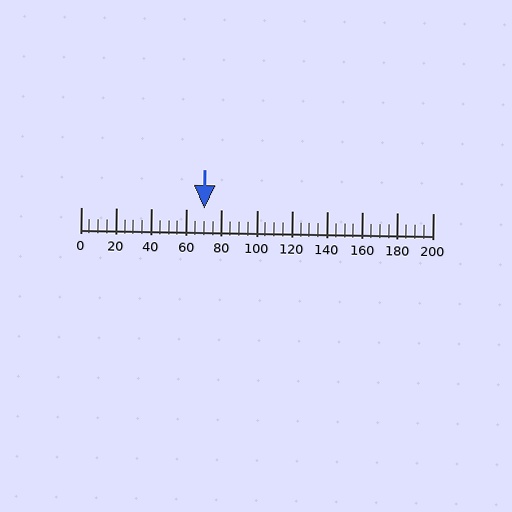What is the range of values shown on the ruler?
The ruler shows values from 0 to 200.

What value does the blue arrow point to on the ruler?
The blue arrow points to approximately 70.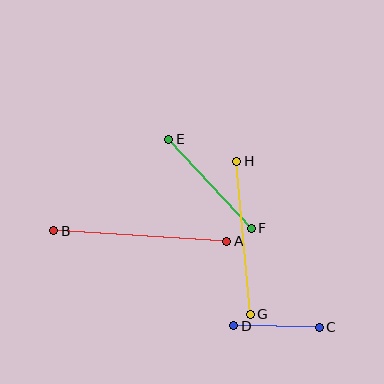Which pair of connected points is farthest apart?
Points A and B are farthest apart.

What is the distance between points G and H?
The distance is approximately 154 pixels.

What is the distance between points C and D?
The distance is approximately 86 pixels.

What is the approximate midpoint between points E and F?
The midpoint is at approximately (210, 184) pixels.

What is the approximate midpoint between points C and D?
The midpoint is at approximately (276, 327) pixels.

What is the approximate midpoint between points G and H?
The midpoint is at approximately (244, 238) pixels.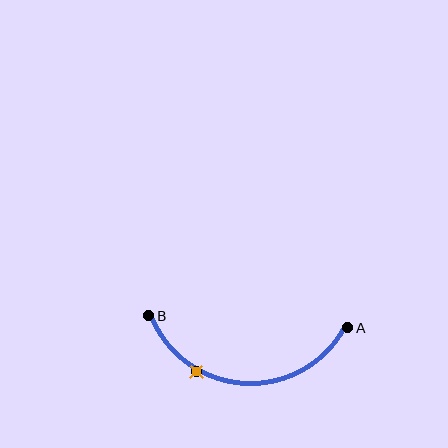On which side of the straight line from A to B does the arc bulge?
The arc bulges below the straight line connecting A and B.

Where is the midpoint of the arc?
The arc midpoint is the point on the curve farthest from the straight line joining A and B. It sits below that line.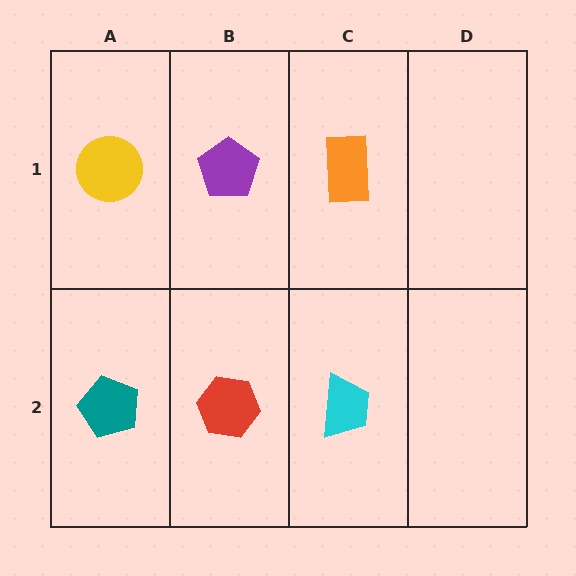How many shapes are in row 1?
3 shapes.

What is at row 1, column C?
An orange rectangle.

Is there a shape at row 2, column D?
No, that cell is empty.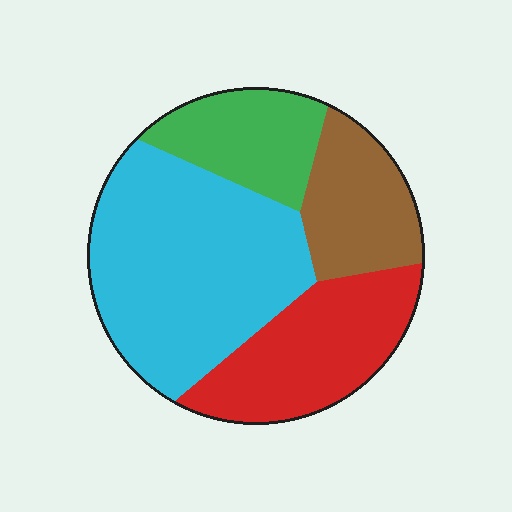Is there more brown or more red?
Red.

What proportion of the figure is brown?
Brown takes up about one sixth (1/6) of the figure.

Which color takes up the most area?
Cyan, at roughly 45%.